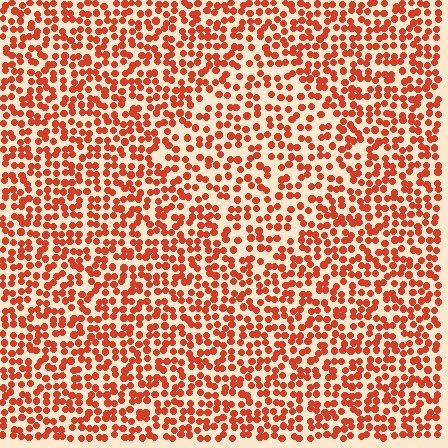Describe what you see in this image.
The image contains small red elements arranged at two different densities. A diamond-shaped region is visible where the elements are less densely packed than the surrounding area.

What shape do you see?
I see a diamond.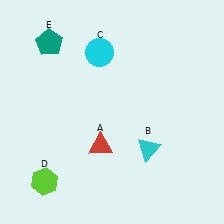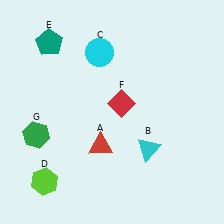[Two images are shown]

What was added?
A red diamond (F), a green hexagon (G) were added in Image 2.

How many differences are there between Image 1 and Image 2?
There are 2 differences between the two images.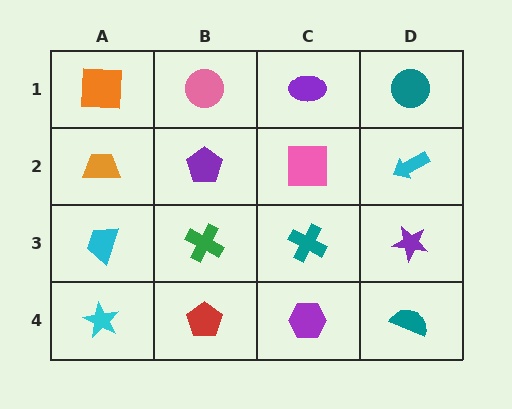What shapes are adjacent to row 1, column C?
A pink square (row 2, column C), a pink circle (row 1, column B), a teal circle (row 1, column D).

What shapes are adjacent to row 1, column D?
A cyan arrow (row 2, column D), a purple ellipse (row 1, column C).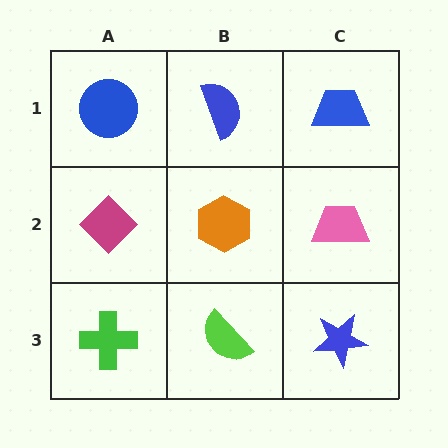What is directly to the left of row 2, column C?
An orange hexagon.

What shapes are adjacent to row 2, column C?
A blue trapezoid (row 1, column C), a blue star (row 3, column C), an orange hexagon (row 2, column B).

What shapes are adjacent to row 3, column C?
A pink trapezoid (row 2, column C), a lime semicircle (row 3, column B).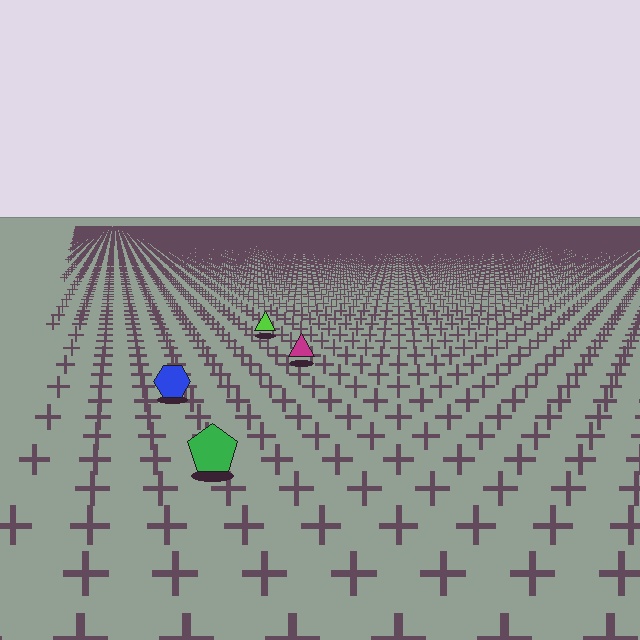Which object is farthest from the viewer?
The lime triangle is farthest from the viewer. It appears smaller and the ground texture around it is denser.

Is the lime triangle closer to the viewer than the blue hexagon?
No. The blue hexagon is closer — you can tell from the texture gradient: the ground texture is coarser near it.